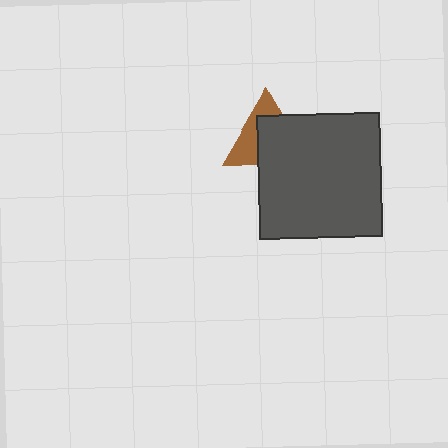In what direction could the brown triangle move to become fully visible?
The brown triangle could move toward the upper-left. That would shift it out from behind the dark gray square entirely.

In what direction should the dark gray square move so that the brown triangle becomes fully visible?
The dark gray square should move toward the lower-right. That is the shortest direction to clear the overlap and leave the brown triangle fully visible.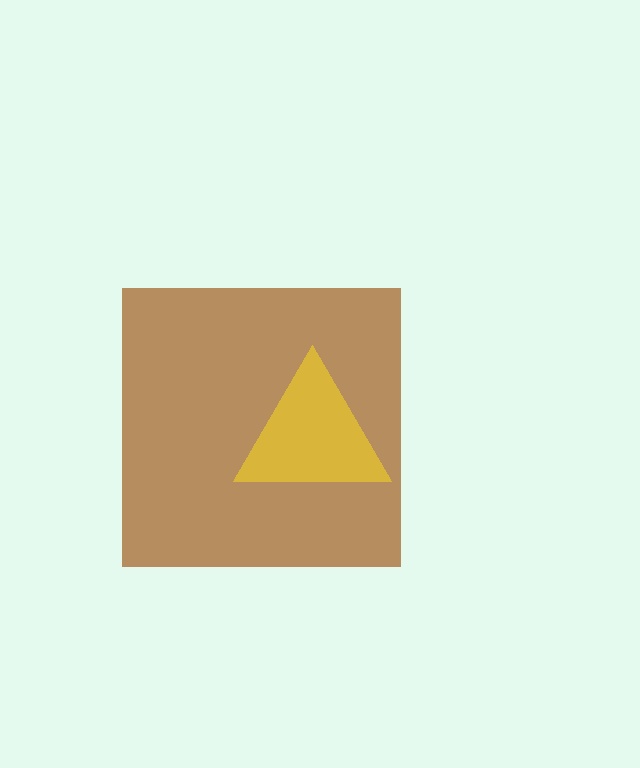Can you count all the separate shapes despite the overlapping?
Yes, there are 2 separate shapes.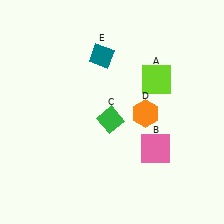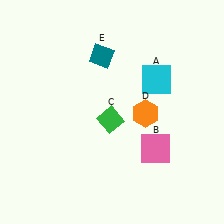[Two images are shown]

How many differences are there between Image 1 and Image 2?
There is 1 difference between the two images.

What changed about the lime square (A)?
In Image 1, A is lime. In Image 2, it changed to cyan.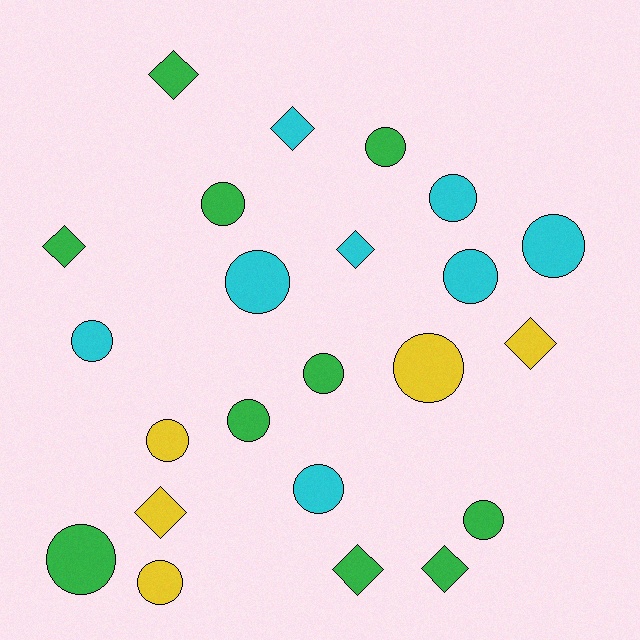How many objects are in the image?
There are 23 objects.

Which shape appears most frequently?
Circle, with 15 objects.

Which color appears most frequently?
Green, with 10 objects.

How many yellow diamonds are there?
There are 2 yellow diamonds.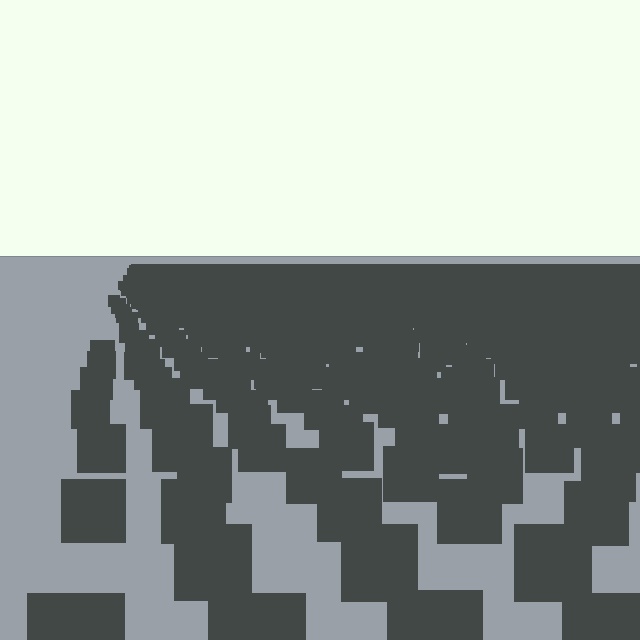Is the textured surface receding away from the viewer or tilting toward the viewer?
The surface is receding away from the viewer. Texture elements get smaller and denser toward the top.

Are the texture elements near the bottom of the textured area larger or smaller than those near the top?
Larger. Near the bottom, elements are closer to the viewer and appear at a bigger on-screen size.